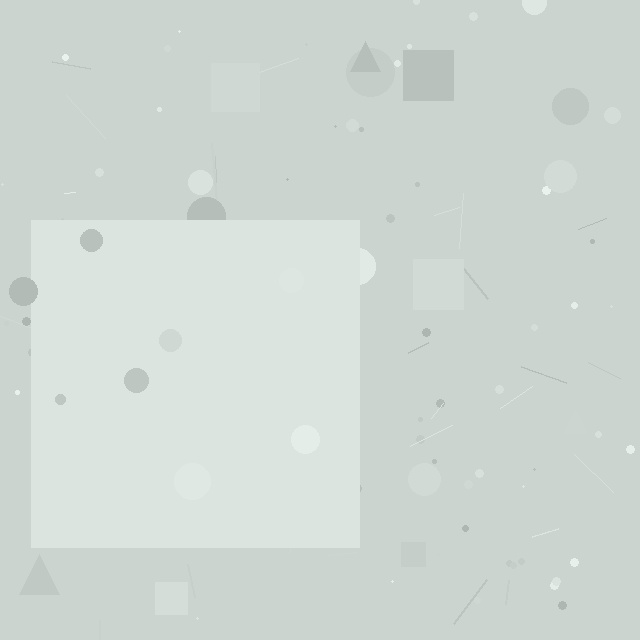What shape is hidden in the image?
A square is hidden in the image.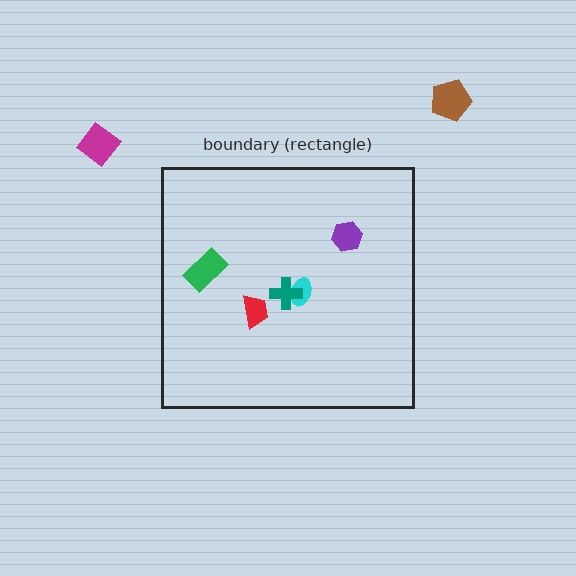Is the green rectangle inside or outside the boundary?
Inside.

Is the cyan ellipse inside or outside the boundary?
Inside.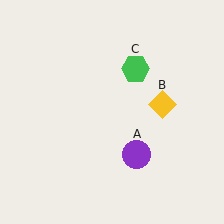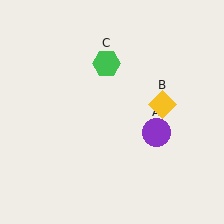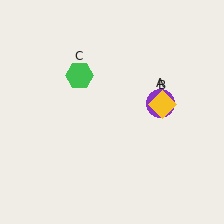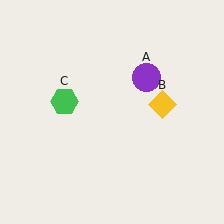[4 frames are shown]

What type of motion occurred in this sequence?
The purple circle (object A), green hexagon (object C) rotated counterclockwise around the center of the scene.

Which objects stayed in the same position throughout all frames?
Yellow diamond (object B) remained stationary.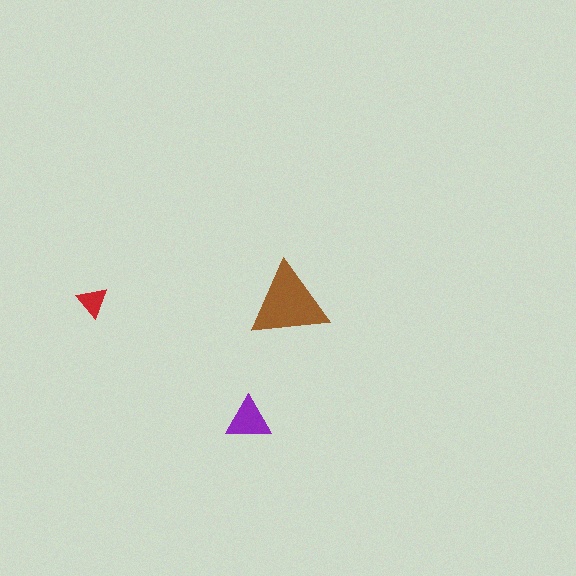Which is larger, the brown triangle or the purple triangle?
The brown one.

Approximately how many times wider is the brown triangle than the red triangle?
About 2.5 times wider.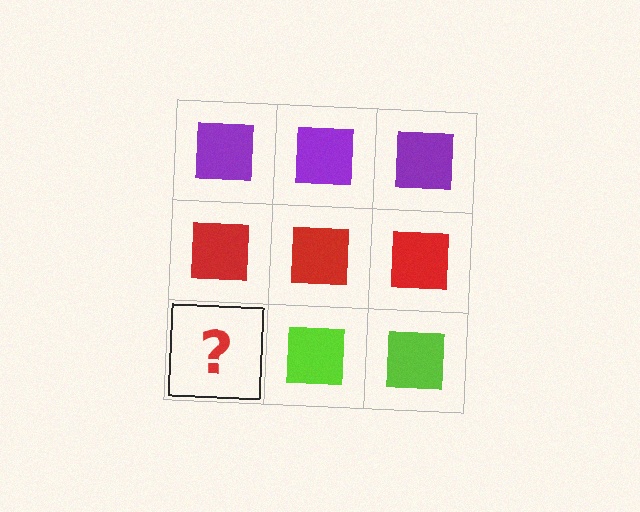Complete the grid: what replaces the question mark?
The question mark should be replaced with a lime square.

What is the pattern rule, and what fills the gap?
The rule is that each row has a consistent color. The gap should be filled with a lime square.